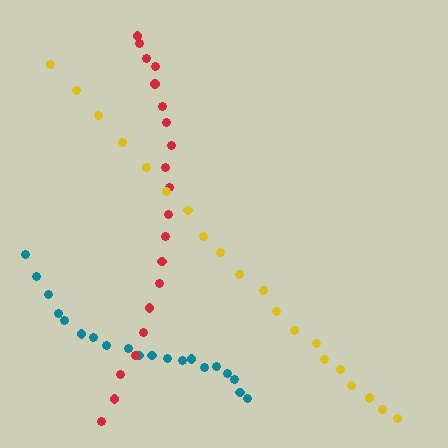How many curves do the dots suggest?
There are 3 distinct paths.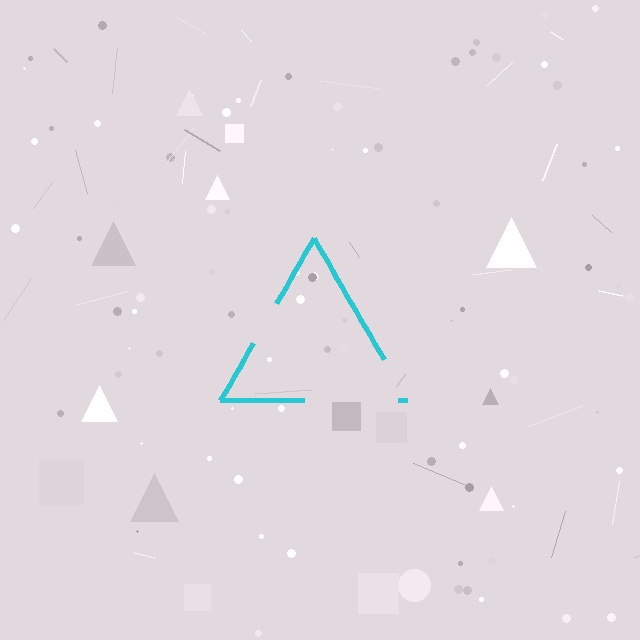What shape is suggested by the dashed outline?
The dashed outline suggests a triangle.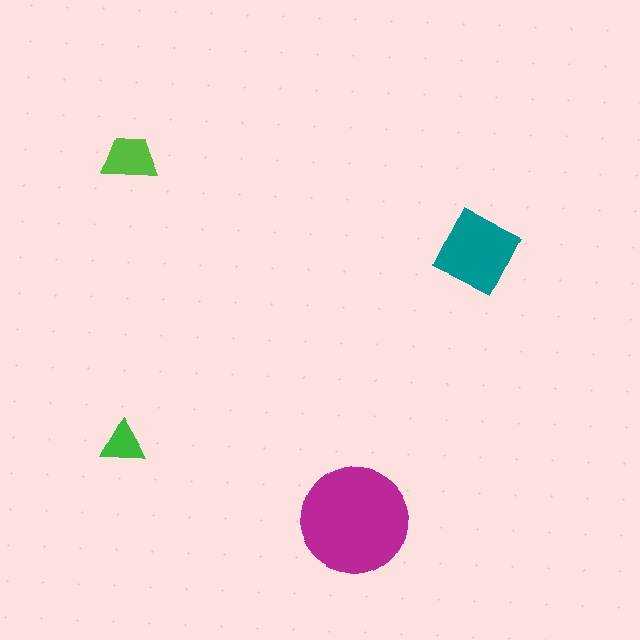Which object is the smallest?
The green triangle.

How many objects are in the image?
There are 4 objects in the image.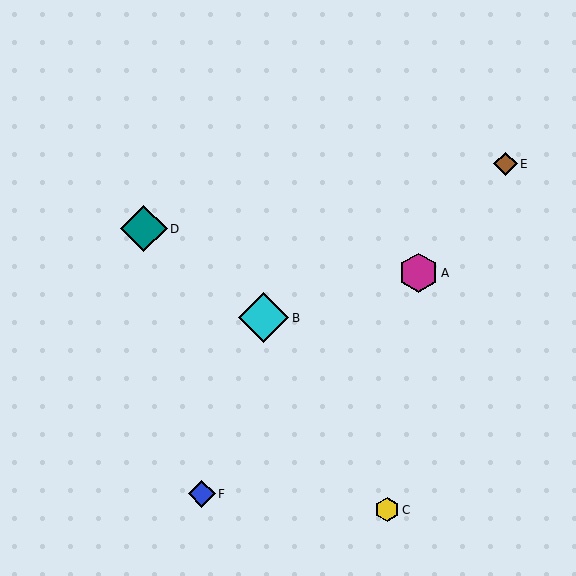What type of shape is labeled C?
Shape C is a yellow hexagon.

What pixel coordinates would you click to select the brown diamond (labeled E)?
Click at (506, 164) to select the brown diamond E.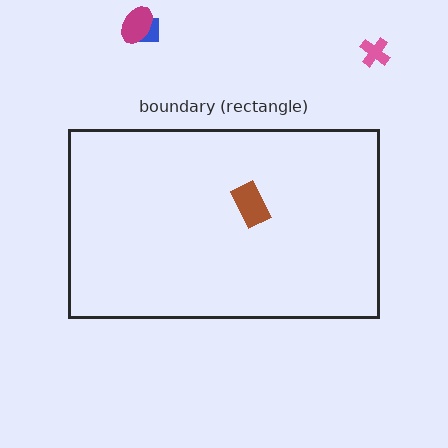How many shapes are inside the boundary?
1 inside, 3 outside.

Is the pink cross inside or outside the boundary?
Outside.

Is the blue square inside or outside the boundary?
Outside.